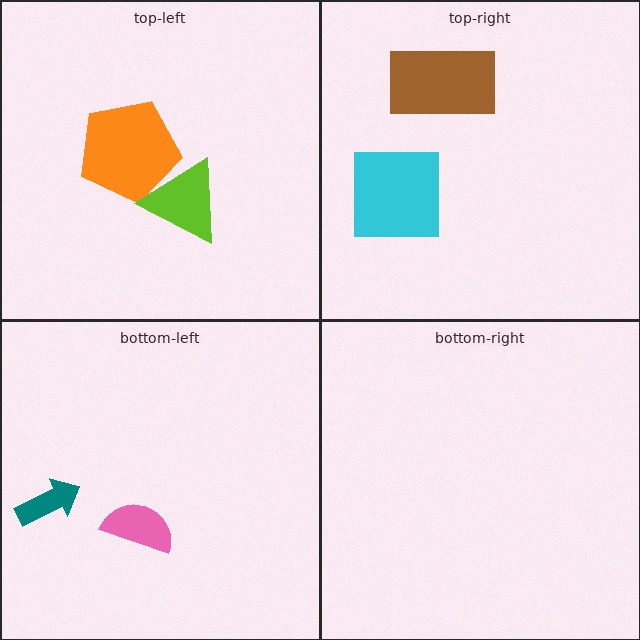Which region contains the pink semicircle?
The bottom-left region.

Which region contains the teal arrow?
The bottom-left region.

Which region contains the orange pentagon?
The top-left region.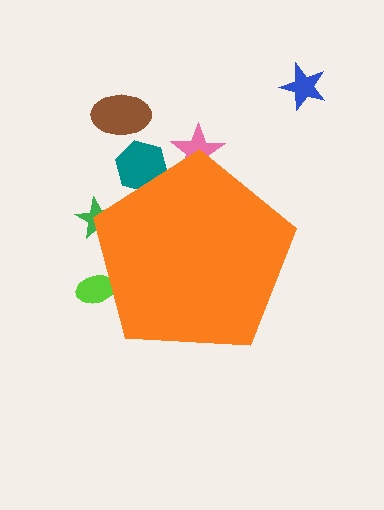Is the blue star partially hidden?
No, the blue star is fully visible.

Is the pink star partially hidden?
Yes, the pink star is partially hidden behind the orange pentagon.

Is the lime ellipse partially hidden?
Yes, the lime ellipse is partially hidden behind the orange pentagon.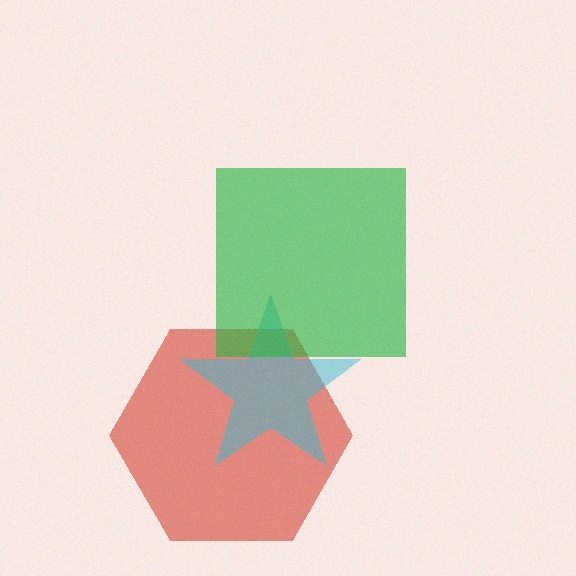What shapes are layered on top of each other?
The layered shapes are: a red hexagon, a cyan star, a green square.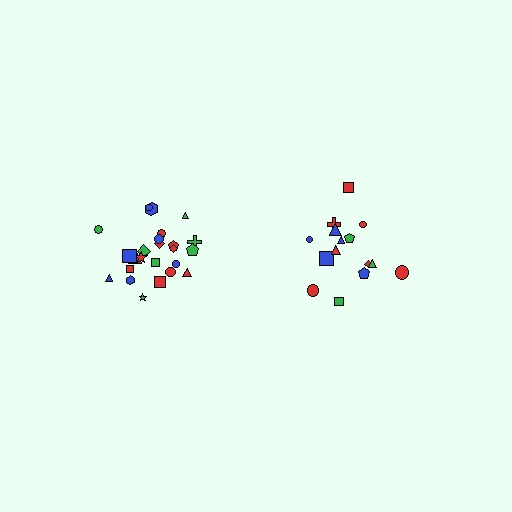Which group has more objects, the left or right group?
The left group.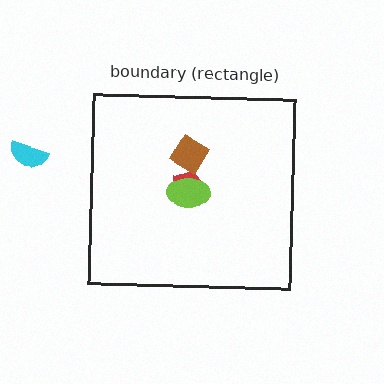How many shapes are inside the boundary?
3 inside, 1 outside.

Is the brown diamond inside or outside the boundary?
Inside.